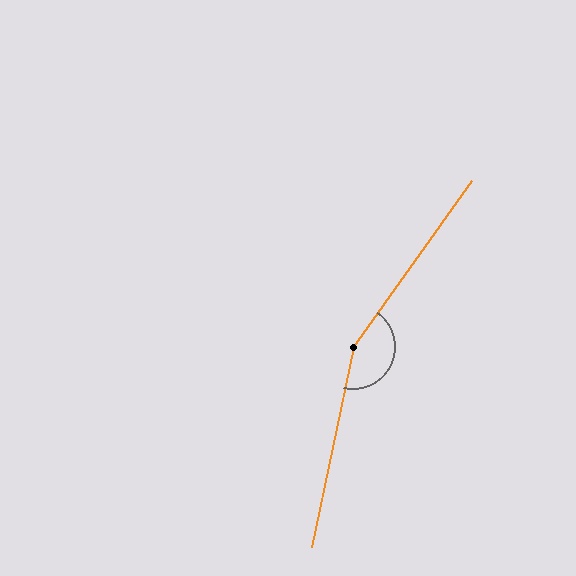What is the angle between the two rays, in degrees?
Approximately 156 degrees.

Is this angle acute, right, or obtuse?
It is obtuse.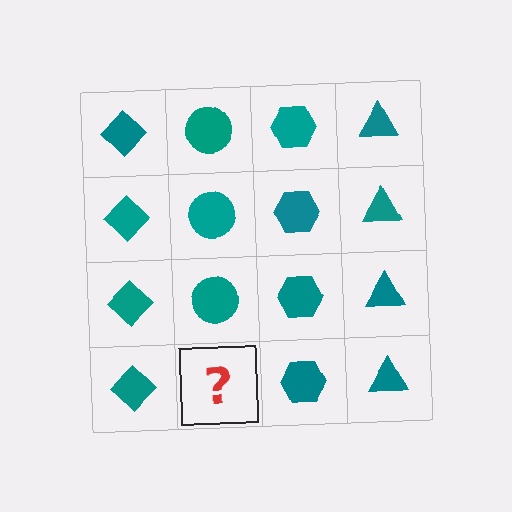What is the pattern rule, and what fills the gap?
The rule is that each column has a consistent shape. The gap should be filled with a teal circle.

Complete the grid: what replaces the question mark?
The question mark should be replaced with a teal circle.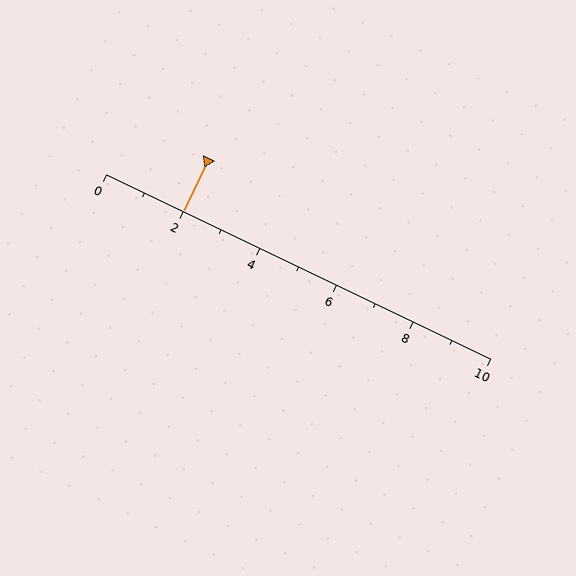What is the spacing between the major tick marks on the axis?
The major ticks are spaced 2 apart.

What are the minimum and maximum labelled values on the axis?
The axis runs from 0 to 10.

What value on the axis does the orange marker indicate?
The marker indicates approximately 2.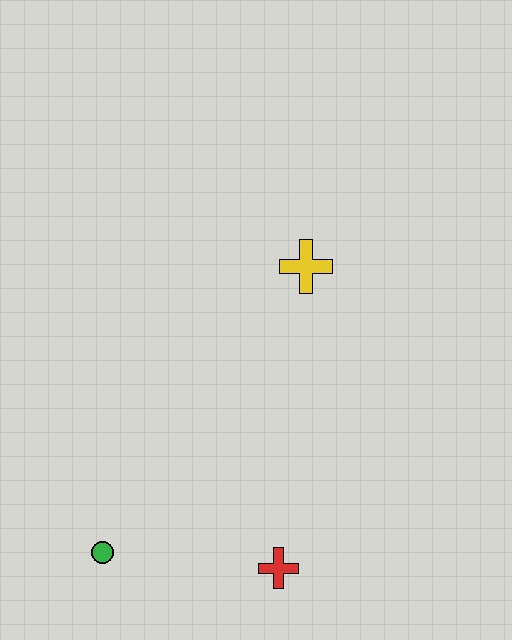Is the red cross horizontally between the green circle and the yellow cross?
Yes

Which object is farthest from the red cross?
The yellow cross is farthest from the red cross.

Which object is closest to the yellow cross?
The red cross is closest to the yellow cross.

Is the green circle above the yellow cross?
No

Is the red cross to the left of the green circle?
No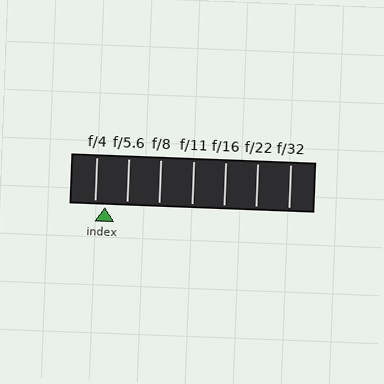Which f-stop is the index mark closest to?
The index mark is closest to f/4.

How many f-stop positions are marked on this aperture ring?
There are 7 f-stop positions marked.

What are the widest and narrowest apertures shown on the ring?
The widest aperture shown is f/4 and the narrowest is f/32.